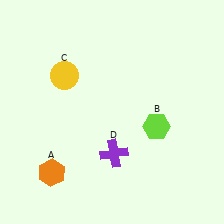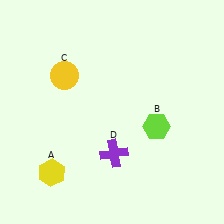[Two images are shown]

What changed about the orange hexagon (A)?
In Image 1, A is orange. In Image 2, it changed to yellow.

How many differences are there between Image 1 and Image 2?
There is 1 difference between the two images.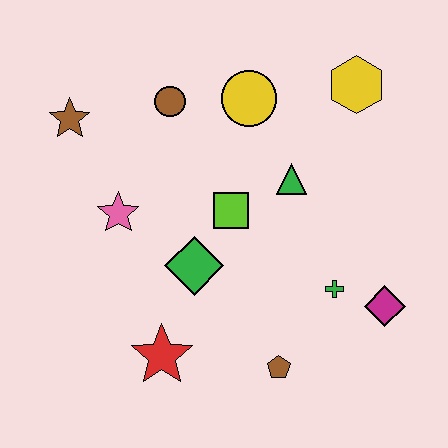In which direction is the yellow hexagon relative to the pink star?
The yellow hexagon is to the right of the pink star.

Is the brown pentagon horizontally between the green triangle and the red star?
Yes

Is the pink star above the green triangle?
No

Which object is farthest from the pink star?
The magenta diamond is farthest from the pink star.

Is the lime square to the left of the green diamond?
No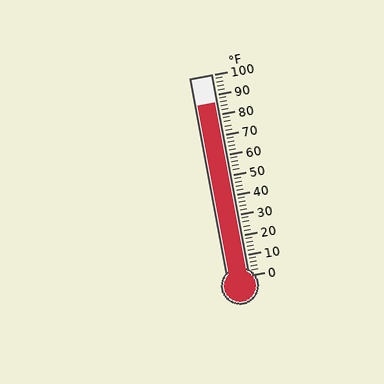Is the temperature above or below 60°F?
The temperature is above 60°F.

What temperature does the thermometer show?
The thermometer shows approximately 86°F.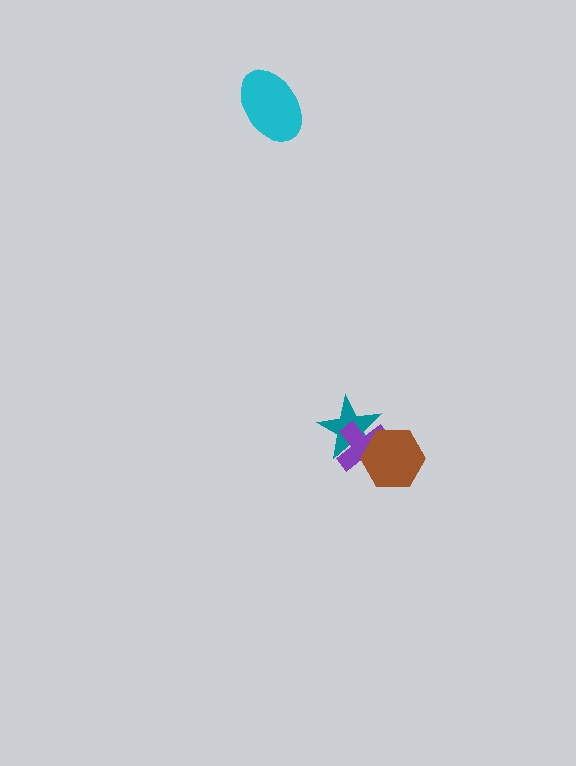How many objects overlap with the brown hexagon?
2 objects overlap with the brown hexagon.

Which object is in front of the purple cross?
The brown hexagon is in front of the purple cross.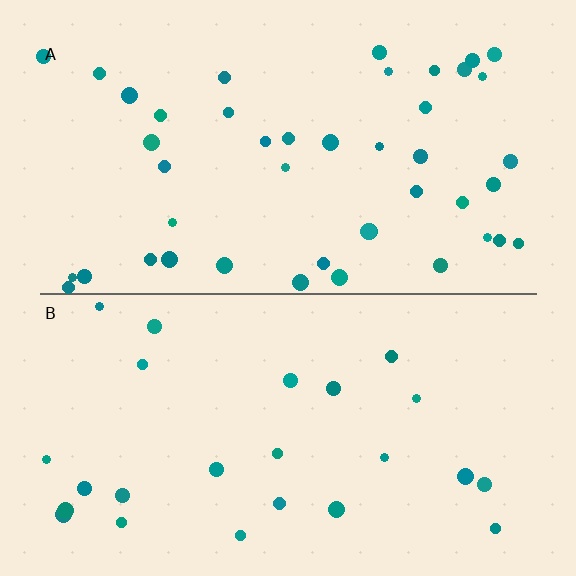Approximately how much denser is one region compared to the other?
Approximately 1.8× — region A over region B.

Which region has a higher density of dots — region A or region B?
A (the top).